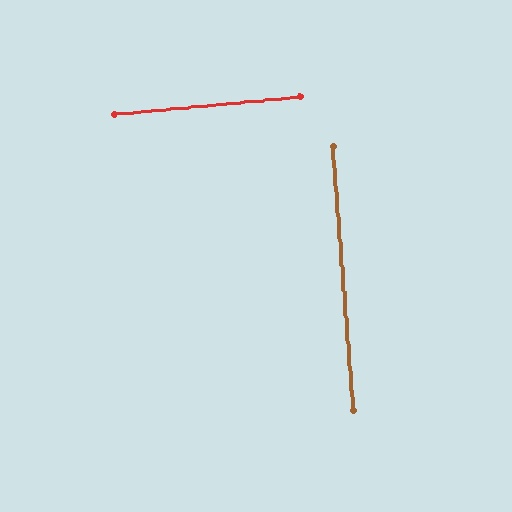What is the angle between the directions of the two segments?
Approximately 89 degrees.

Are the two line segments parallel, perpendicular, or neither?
Perpendicular — they meet at approximately 89°.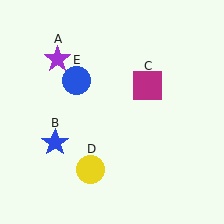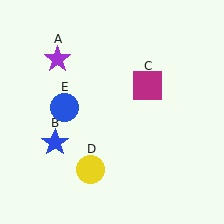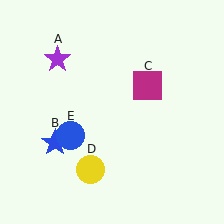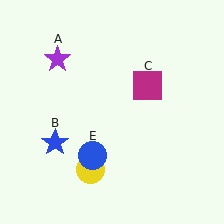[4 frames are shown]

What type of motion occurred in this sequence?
The blue circle (object E) rotated counterclockwise around the center of the scene.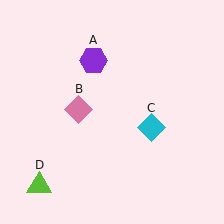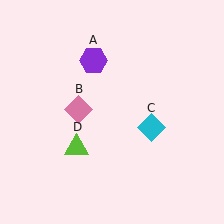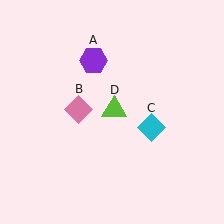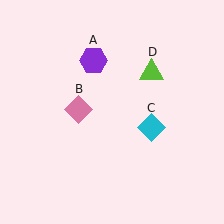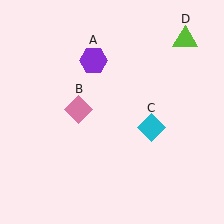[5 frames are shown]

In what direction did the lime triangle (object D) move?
The lime triangle (object D) moved up and to the right.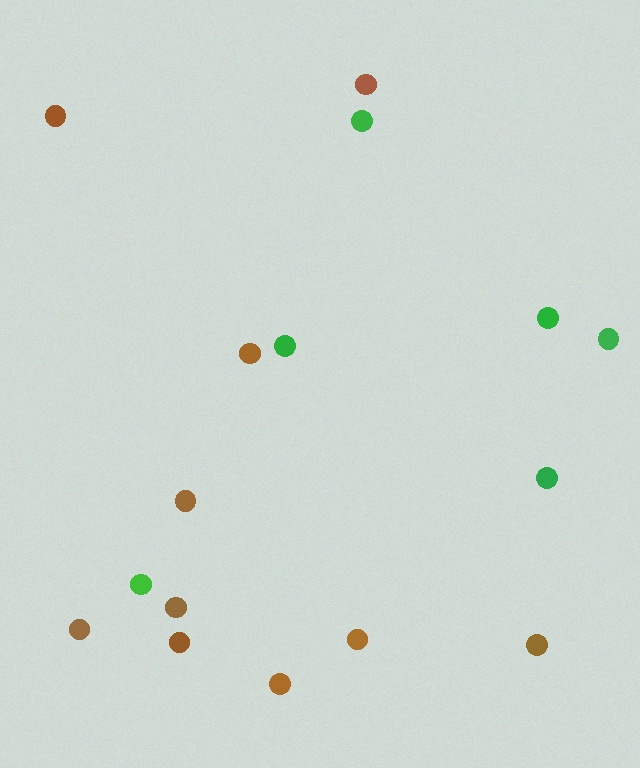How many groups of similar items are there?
There are 2 groups: one group of brown circles (10) and one group of green circles (6).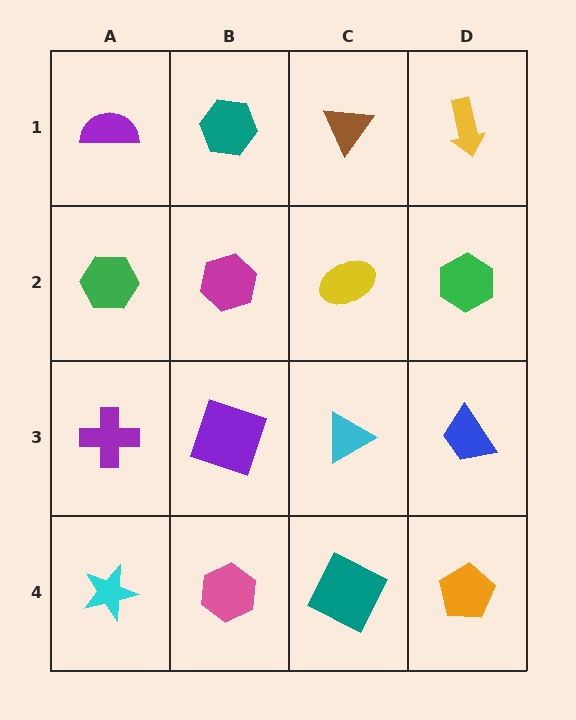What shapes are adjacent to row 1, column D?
A green hexagon (row 2, column D), a brown triangle (row 1, column C).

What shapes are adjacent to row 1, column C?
A yellow ellipse (row 2, column C), a teal hexagon (row 1, column B), a yellow arrow (row 1, column D).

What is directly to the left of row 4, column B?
A cyan star.